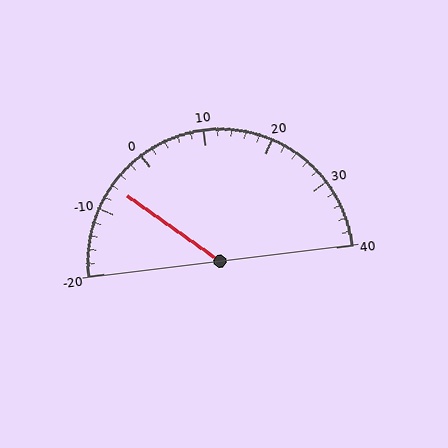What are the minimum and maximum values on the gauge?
The gauge ranges from -20 to 40.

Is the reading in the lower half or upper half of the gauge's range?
The reading is in the lower half of the range (-20 to 40).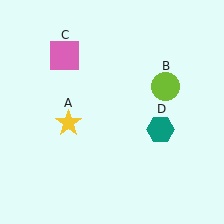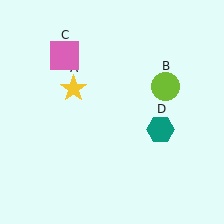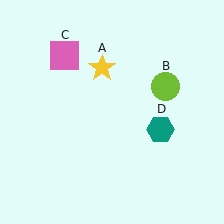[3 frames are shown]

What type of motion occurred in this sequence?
The yellow star (object A) rotated clockwise around the center of the scene.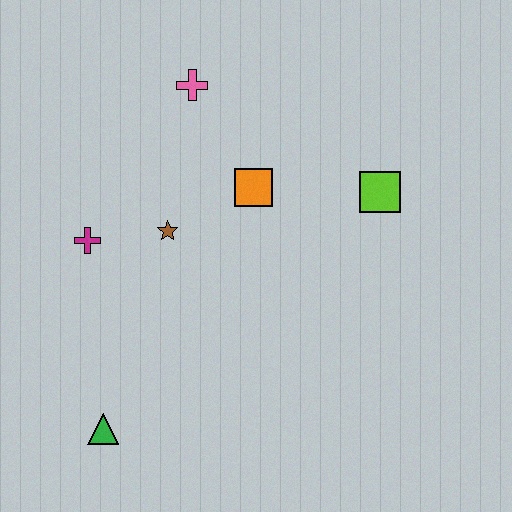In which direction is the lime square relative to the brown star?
The lime square is to the right of the brown star.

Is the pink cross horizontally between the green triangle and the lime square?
Yes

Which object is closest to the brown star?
The magenta cross is closest to the brown star.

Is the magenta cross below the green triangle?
No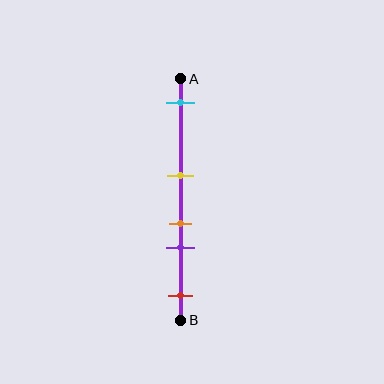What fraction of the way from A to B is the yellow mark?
The yellow mark is approximately 40% (0.4) of the way from A to B.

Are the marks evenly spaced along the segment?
No, the marks are not evenly spaced.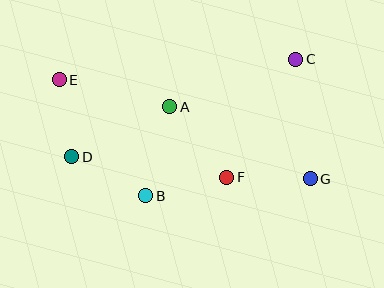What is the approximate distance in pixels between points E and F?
The distance between E and F is approximately 194 pixels.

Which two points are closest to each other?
Points D and E are closest to each other.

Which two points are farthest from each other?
Points E and G are farthest from each other.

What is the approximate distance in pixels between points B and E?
The distance between B and E is approximately 145 pixels.